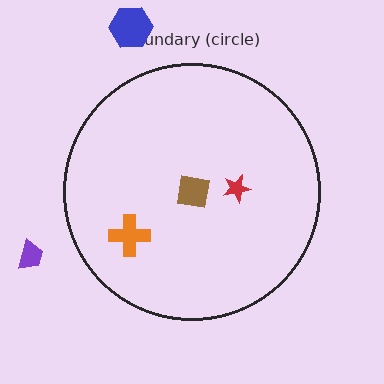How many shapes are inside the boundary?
3 inside, 2 outside.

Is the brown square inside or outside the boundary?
Inside.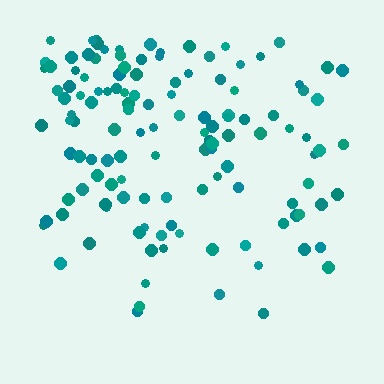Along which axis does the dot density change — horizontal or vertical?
Vertical.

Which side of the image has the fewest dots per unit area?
The bottom.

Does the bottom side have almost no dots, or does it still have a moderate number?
Still a moderate number, just noticeably fewer than the top.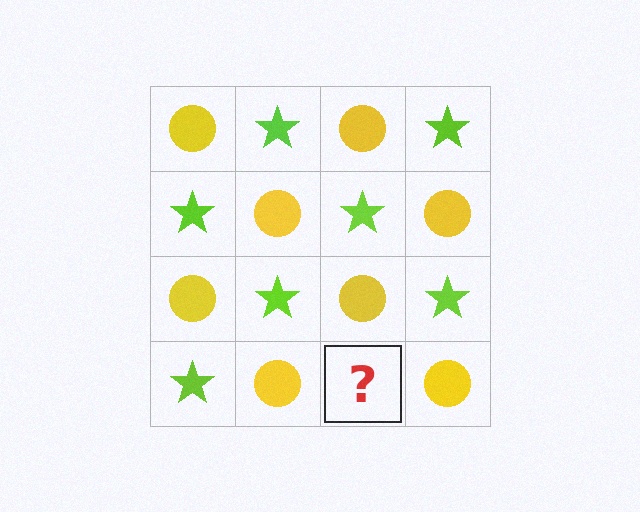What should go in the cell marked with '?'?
The missing cell should contain a lime star.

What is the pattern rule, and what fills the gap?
The rule is that it alternates yellow circle and lime star in a checkerboard pattern. The gap should be filled with a lime star.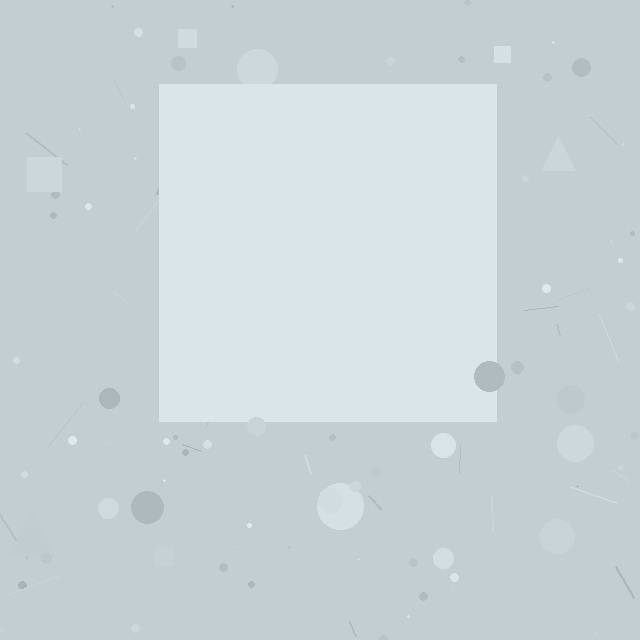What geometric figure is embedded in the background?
A square is embedded in the background.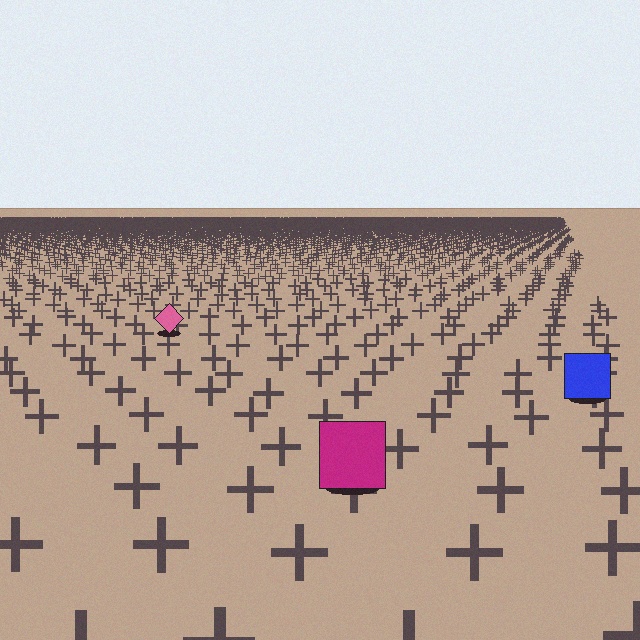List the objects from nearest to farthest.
From nearest to farthest: the magenta square, the blue square, the pink diamond.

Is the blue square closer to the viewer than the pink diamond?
Yes. The blue square is closer — you can tell from the texture gradient: the ground texture is coarser near it.